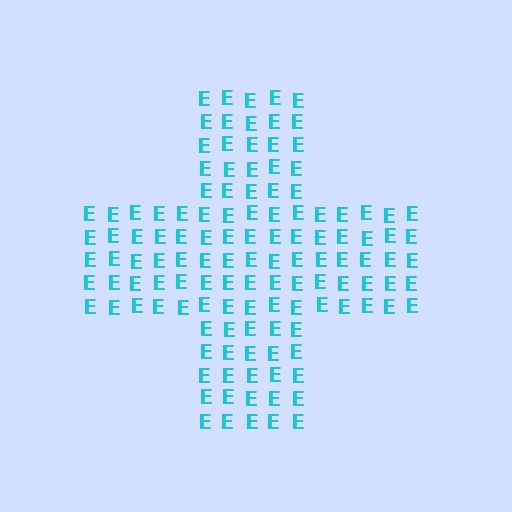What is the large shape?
The large shape is a cross.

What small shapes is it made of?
It is made of small letter E's.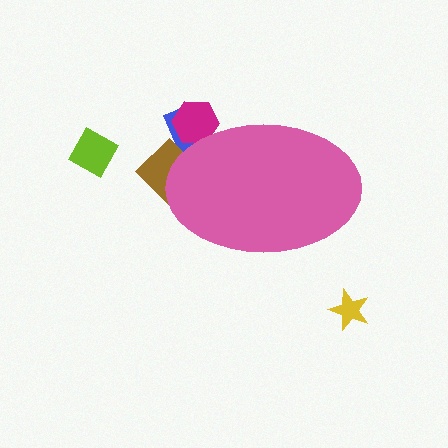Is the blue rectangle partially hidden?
Yes, the blue rectangle is partially hidden behind the pink ellipse.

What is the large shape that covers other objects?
A pink ellipse.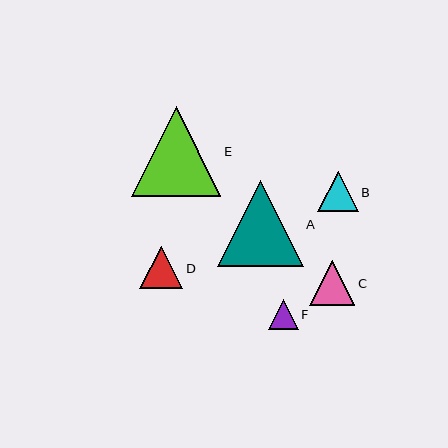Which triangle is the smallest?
Triangle F is the smallest with a size of approximately 30 pixels.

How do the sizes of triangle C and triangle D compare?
Triangle C and triangle D are approximately the same size.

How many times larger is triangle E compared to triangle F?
Triangle E is approximately 3.0 times the size of triangle F.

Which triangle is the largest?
Triangle E is the largest with a size of approximately 89 pixels.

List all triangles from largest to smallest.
From largest to smallest: E, A, C, D, B, F.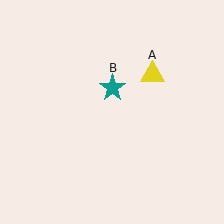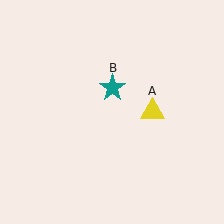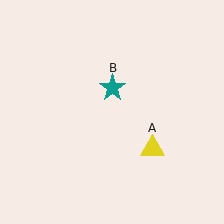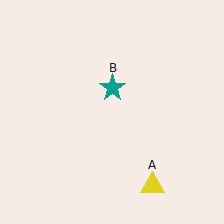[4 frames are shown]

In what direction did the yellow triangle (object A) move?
The yellow triangle (object A) moved down.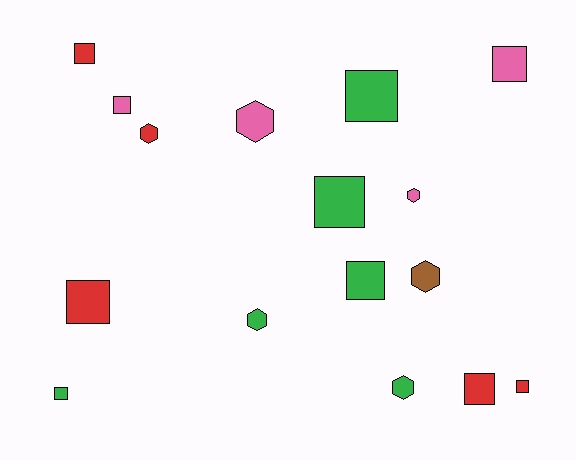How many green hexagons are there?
There are 2 green hexagons.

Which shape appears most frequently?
Square, with 10 objects.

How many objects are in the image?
There are 16 objects.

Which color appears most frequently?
Green, with 6 objects.